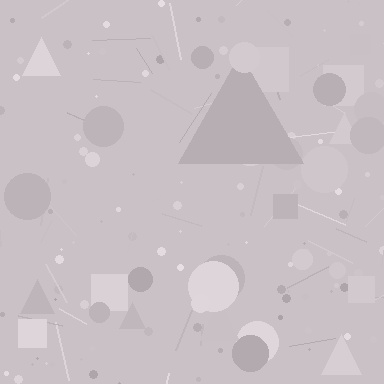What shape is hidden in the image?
A triangle is hidden in the image.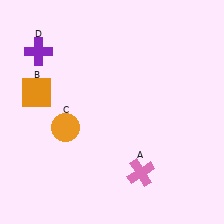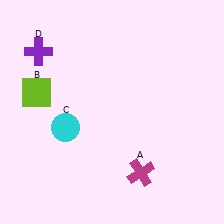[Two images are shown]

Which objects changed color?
A changed from pink to magenta. B changed from orange to lime. C changed from orange to cyan.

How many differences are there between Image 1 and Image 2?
There are 3 differences between the two images.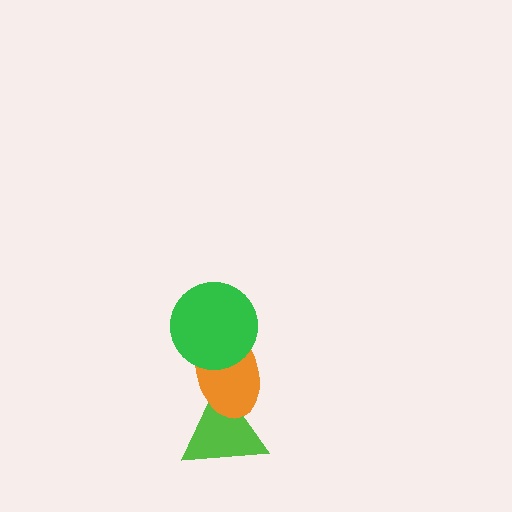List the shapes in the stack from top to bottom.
From top to bottom: the green circle, the orange ellipse, the lime triangle.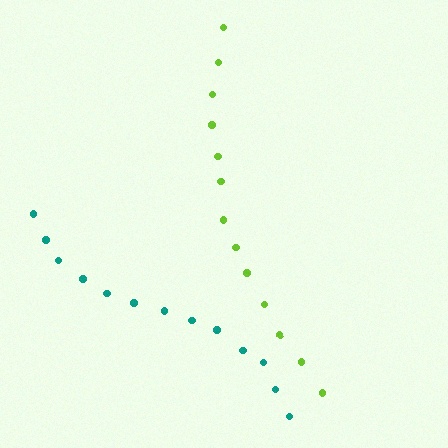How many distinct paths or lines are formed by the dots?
There are 2 distinct paths.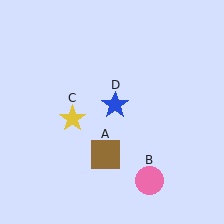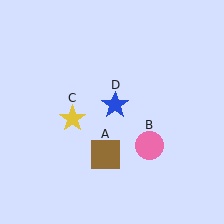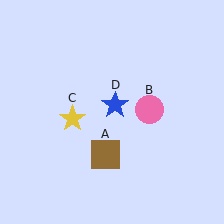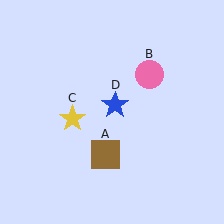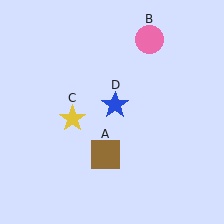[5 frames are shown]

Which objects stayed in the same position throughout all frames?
Brown square (object A) and yellow star (object C) and blue star (object D) remained stationary.